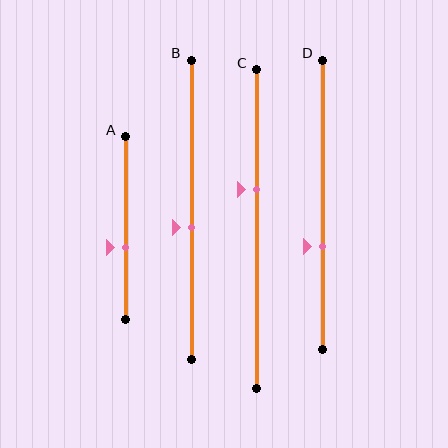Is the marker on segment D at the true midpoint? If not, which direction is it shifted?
No, the marker on segment D is shifted downward by about 14% of the segment length.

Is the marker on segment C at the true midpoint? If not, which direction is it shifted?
No, the marker on segment C is shifted upward by about 12% of the segment length.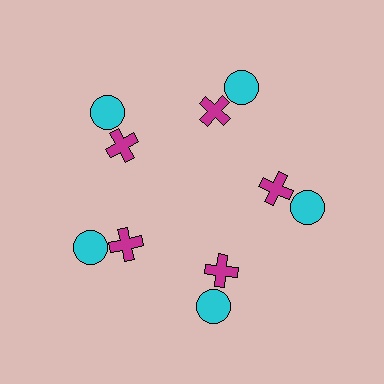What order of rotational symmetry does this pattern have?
This pattern has 5-fold rotational symmetry.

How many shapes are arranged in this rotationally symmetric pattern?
There are 10 shapes, arranged in 5 groups of 2.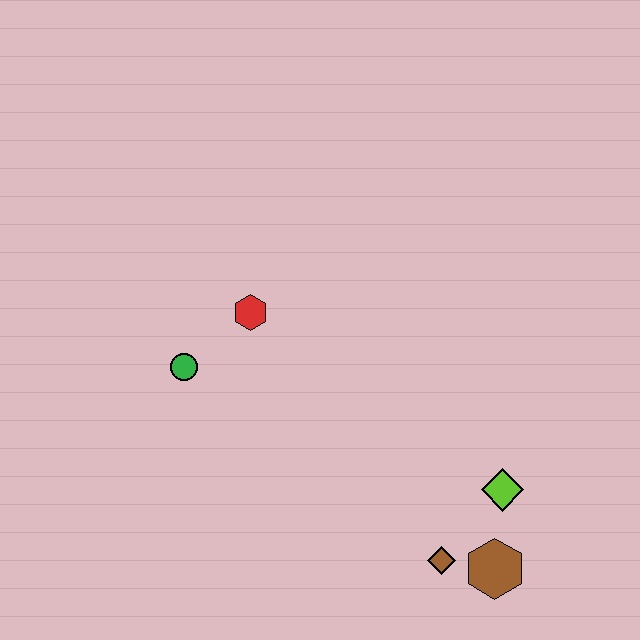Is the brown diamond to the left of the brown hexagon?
Yes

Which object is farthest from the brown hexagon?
The green circle is farthest from the brown hexagon.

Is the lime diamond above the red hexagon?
No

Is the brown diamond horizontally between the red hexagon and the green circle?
No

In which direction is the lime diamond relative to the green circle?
The lime diamond is to the right of the green circle.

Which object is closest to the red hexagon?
The green circle is closest to the red hexagon.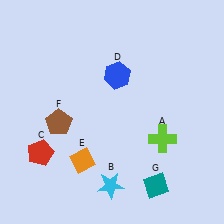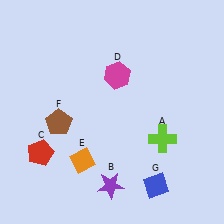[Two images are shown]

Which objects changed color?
B changed from cyan to purple. D changed from blue to magenta. G changed from teal to blue.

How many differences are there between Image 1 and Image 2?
There are 3 differences between the two images.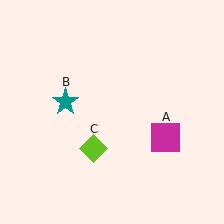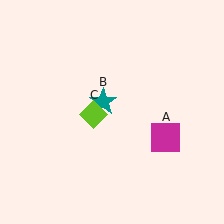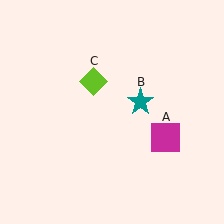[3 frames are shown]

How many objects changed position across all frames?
2 objects changed position: teal star (object B), lime diamond (object C).